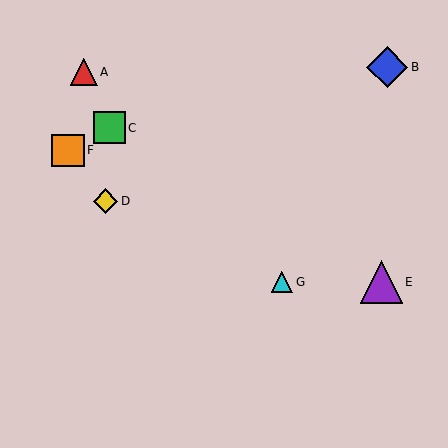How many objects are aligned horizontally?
2 objects (E, G) are aligned horizontally.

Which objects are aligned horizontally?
Objects E, G are aligned horizontally.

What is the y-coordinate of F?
Object F is at y≈150.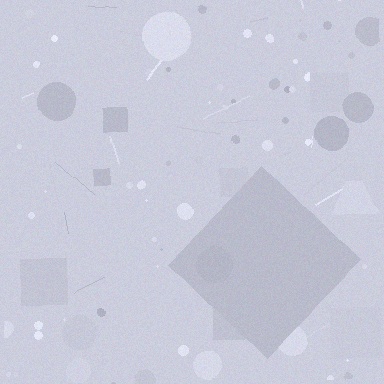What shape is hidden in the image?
A diamond is hidden in the image.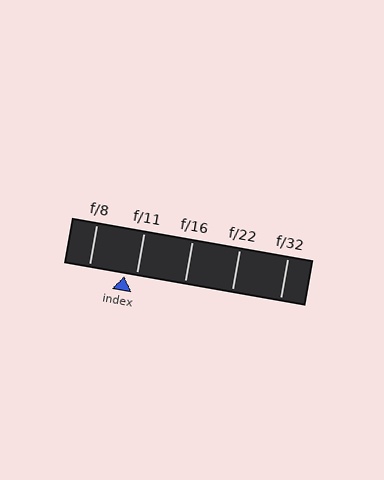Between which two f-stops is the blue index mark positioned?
The index mark is between f/8 and f/11.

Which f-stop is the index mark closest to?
The index mark is closest to f/11.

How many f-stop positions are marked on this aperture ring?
There are 5 f-stop positions marked.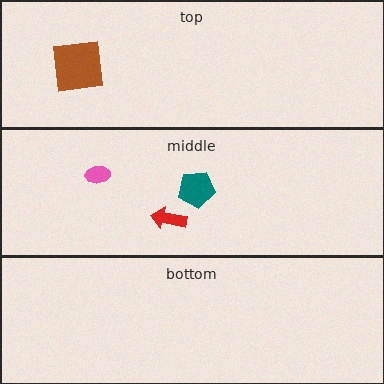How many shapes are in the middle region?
3.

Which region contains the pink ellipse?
The middle region.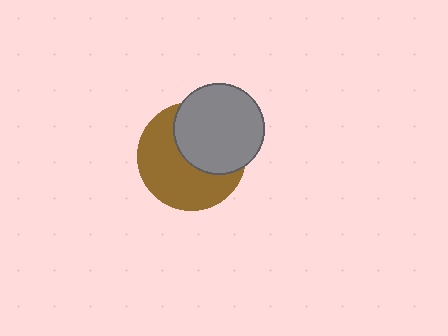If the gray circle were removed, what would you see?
You would see the complete brown circle.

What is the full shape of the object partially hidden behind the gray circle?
The partially hidden object is a brown circle.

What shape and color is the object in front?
The object in front is a gray circle.